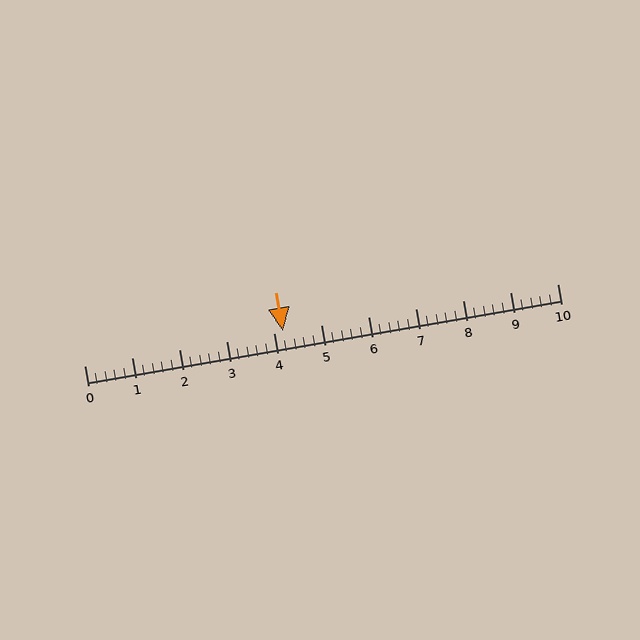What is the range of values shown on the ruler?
The ruler shows values from 0 to 10.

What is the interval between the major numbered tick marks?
The major tick marks are spaced 1 units apart.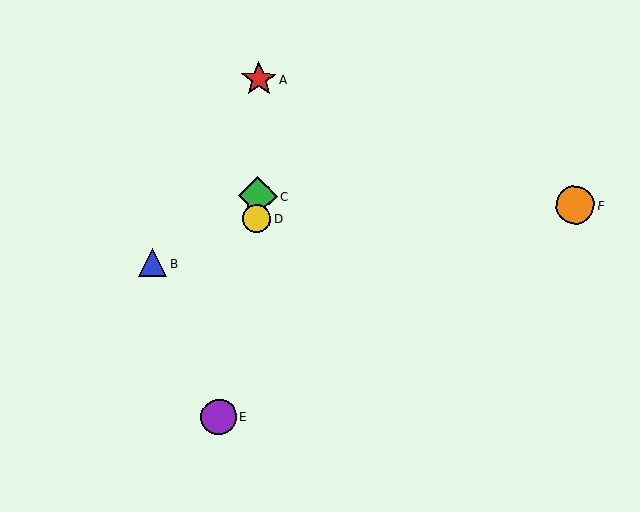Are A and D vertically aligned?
Yes, both are at x≈258.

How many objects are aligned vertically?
3 objects (A, C, D) are aligned vertically.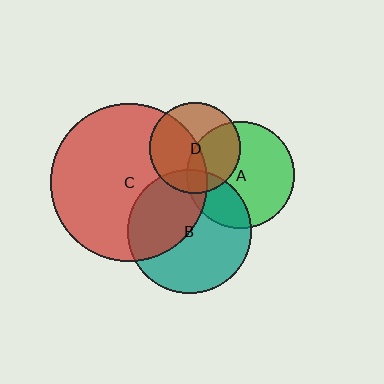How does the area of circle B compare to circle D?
Approximately 1.9 times.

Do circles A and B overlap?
Yes.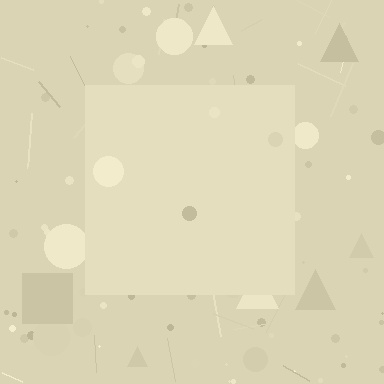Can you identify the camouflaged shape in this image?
The camouflaged shape is a square.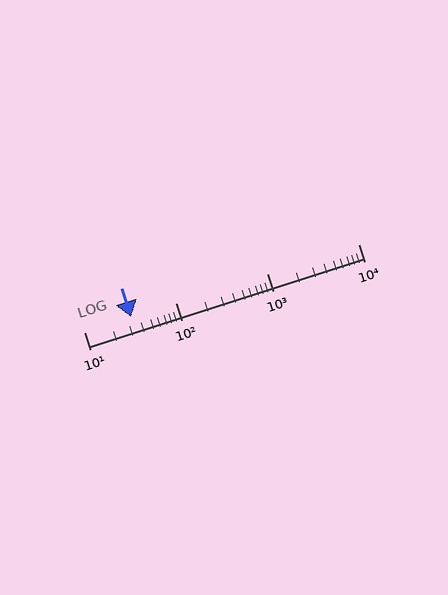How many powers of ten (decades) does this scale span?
The scale spans 3 decades, from 10 to 10000.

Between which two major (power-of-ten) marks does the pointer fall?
The pointer is between 10 and 100.